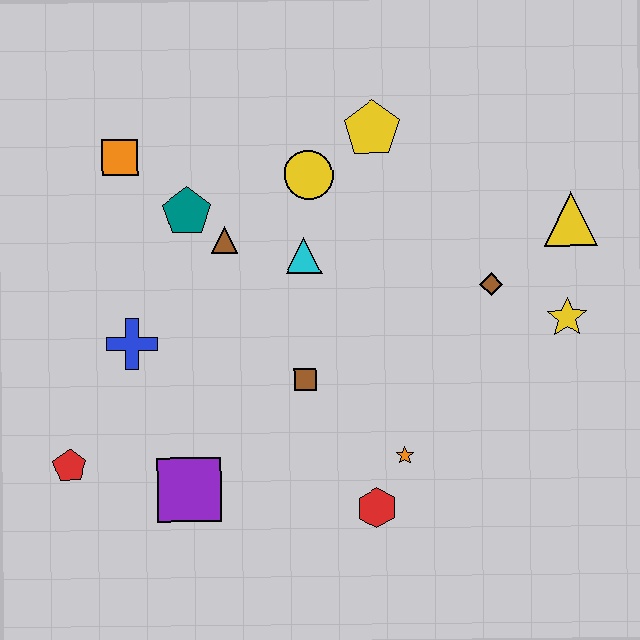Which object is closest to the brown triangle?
The teal pentagon is closest to the brown triangle.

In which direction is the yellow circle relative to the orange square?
The yellow circle is to the right of the orange square.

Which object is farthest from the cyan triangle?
The red pentagon is farthest from the cyan triangle.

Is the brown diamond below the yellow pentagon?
Yes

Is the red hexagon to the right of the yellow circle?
Yes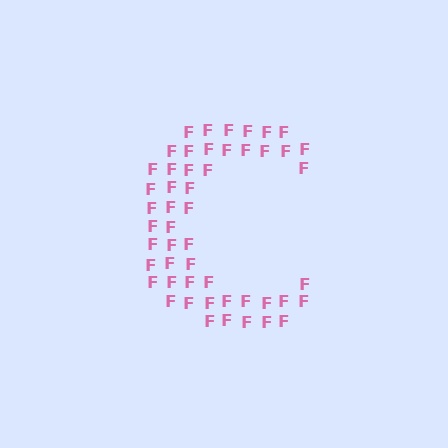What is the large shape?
The large shape is the letter C.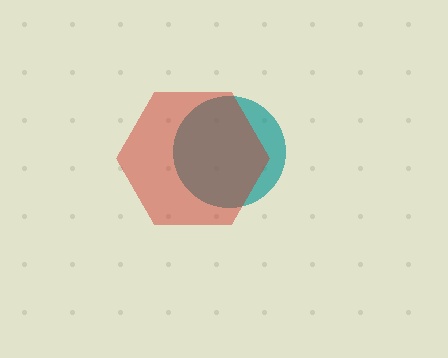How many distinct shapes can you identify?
There are 2 distinct shapes: a teal circle, a red hexagon.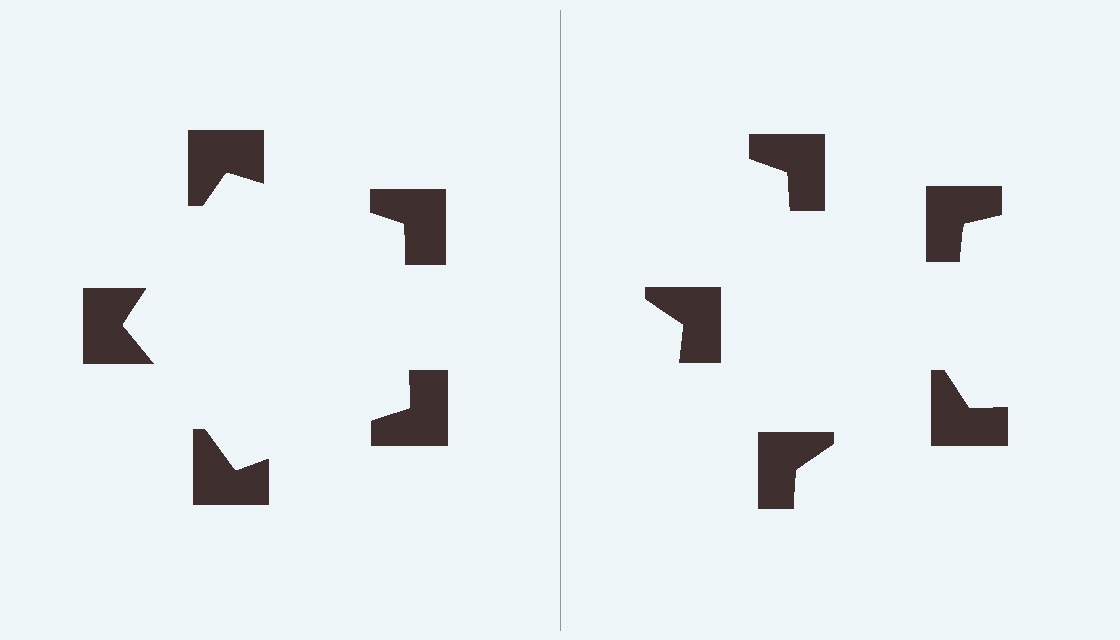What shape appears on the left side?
An illusory pentagon.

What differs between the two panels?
The notched squares are positioned identically on both sides; only the wedge orientations differ. On the left they align to a pentagon; on the right they are misaligned.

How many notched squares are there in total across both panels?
10 — 5 on each side.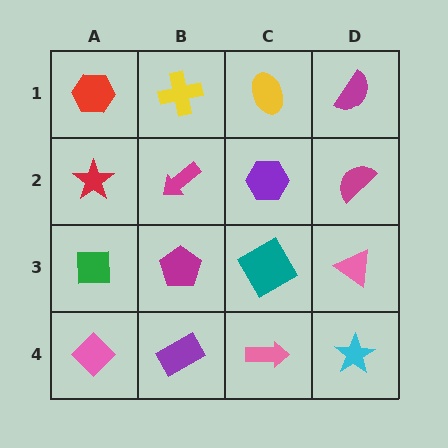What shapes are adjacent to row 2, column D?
A magenta semicircle (row 1, column D), a pink triangle (row 3, column D), a purple hexagon (row 2, column C).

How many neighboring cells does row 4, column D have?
2.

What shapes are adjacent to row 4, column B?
A magenta pentagon (row 3, column B), a pink diamond (row 4, column A), a pink arrow (row 4, column C).